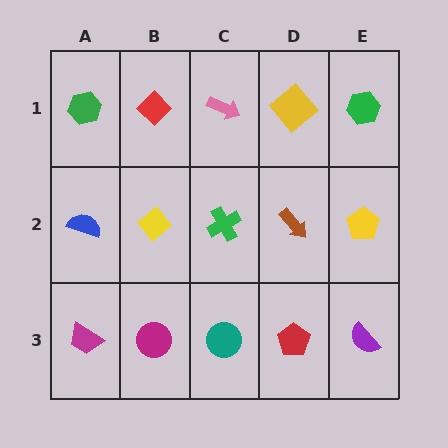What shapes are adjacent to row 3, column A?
A blue semicircle (row 2, column A), a magenta circle (row 3, column B).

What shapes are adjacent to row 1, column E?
A yellow pentagon (row 2, column E), a yellow diamond (row 1, column D).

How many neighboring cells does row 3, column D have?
3.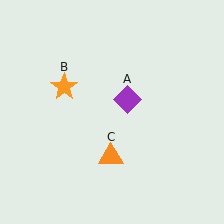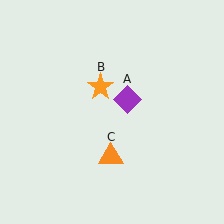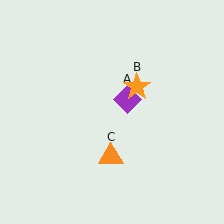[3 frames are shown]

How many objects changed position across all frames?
1 object changed position: orange star (object B).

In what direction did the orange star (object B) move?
The orange star (object B) moved right.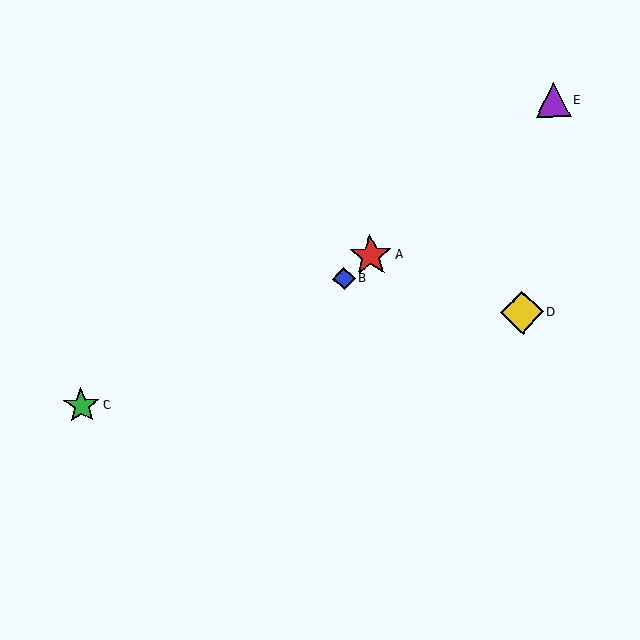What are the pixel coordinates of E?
Object E is at (553, 100).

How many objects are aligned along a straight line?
3 objects (A, B, E) are aligned along a straight line.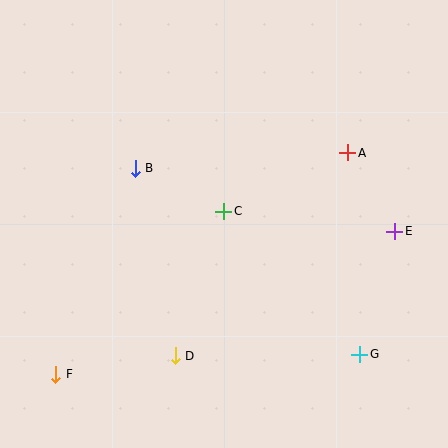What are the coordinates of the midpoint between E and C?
The midpoint between E and C is at (309, 221).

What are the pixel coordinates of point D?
Point D is at (175, 356).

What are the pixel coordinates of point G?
Point G is at (360, 354).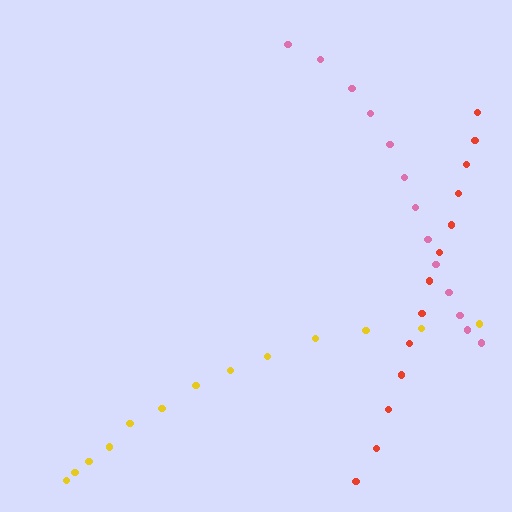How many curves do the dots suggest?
There are 3 distinct paths.